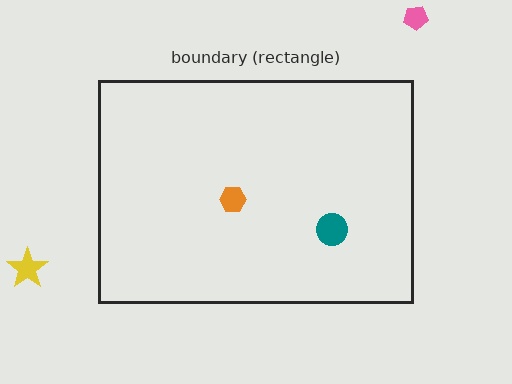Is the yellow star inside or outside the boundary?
Outside.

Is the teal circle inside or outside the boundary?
Inside.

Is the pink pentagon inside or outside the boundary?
Outside.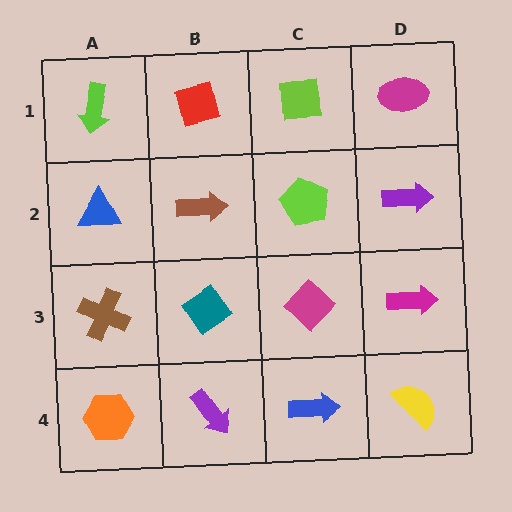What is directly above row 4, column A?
A brown cross.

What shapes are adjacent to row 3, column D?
A purple arrow (row 2, column D), a yellow semicircle (row 4, column D), a magenta diamond (row 3, column C).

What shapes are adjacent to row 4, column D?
A magenta arrow (row 3, column D), a blue arrow (row 4, column C).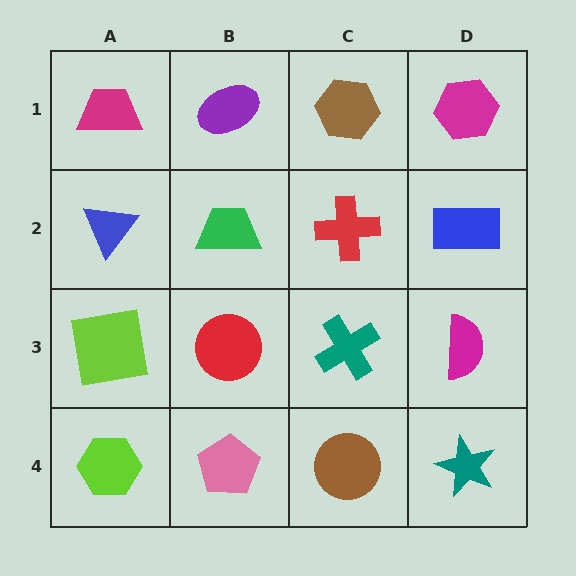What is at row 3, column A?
A lime square.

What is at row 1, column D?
A magenta hexagon.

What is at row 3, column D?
A magenta semicircle.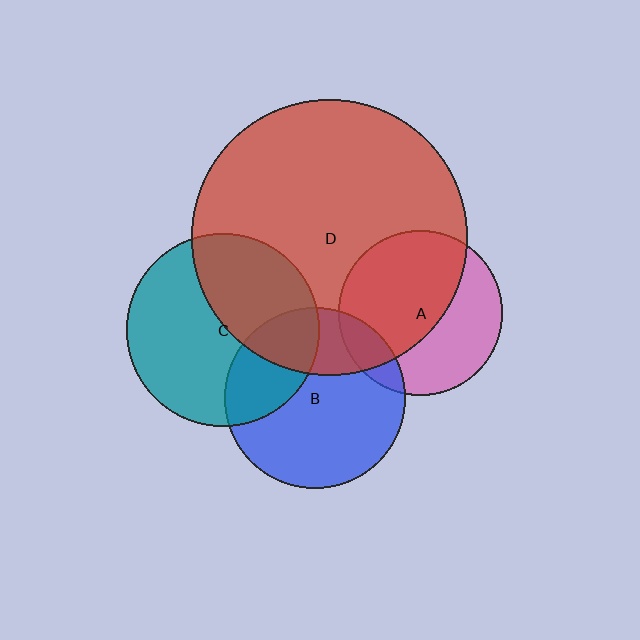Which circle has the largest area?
Circle D (red).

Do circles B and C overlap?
Yes.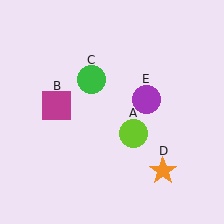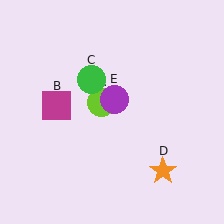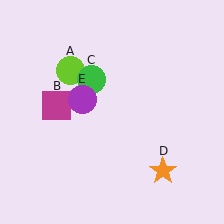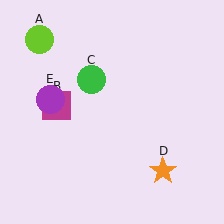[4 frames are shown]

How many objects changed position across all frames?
2 objects changed position: lime circle (object A), purple circle (object E).